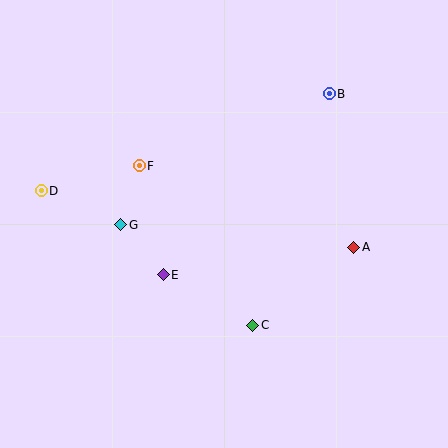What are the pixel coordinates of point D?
Point D is at (41, 191).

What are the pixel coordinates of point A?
Point A is at (354, 247).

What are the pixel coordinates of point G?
Point G is at (121, 225).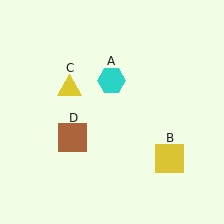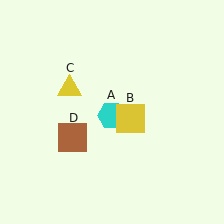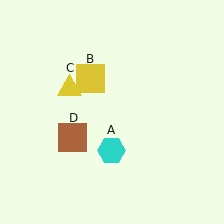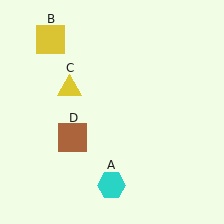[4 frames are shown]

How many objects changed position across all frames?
2 objects changed position: cyan hexagon (object A), yellow square (object B).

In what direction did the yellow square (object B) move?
The yellow square (object B) moved up and to the left.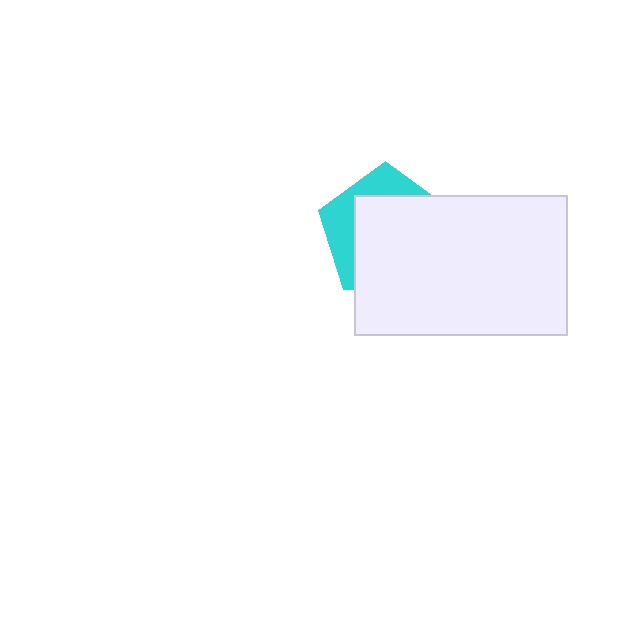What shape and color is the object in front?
The object in front is a white rectangle.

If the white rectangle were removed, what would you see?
You would see the complete cyan pentagon.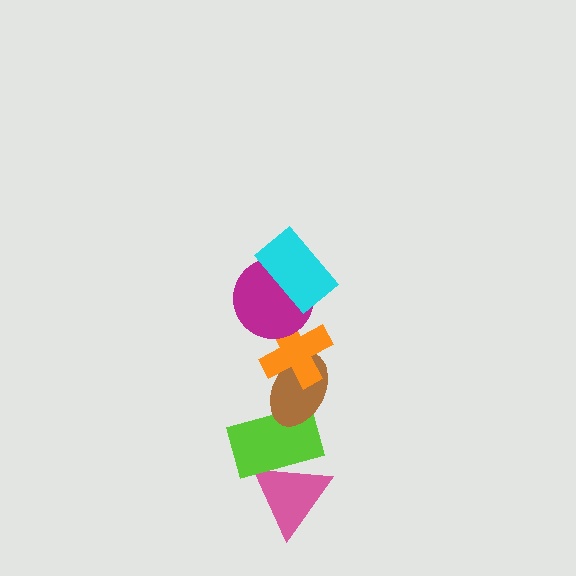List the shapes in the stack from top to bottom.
From top to bottom: the cyan rectangle, the magenta circle, the orange cross, the brown ellipse, the lime rectangle, the pink triangle.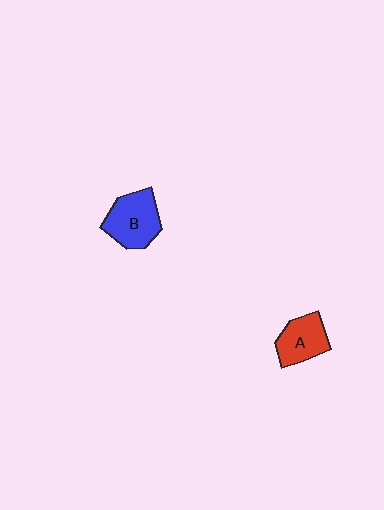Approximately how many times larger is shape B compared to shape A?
Approximately 1.2 times.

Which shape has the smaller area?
Shape A (red).